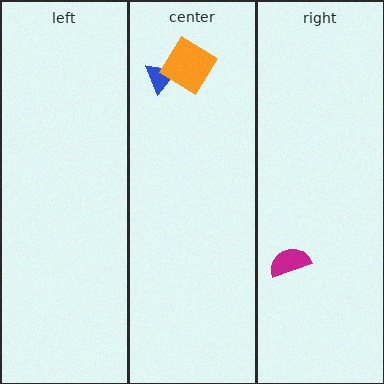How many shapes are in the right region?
1.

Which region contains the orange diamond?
The center region.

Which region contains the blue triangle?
The center region.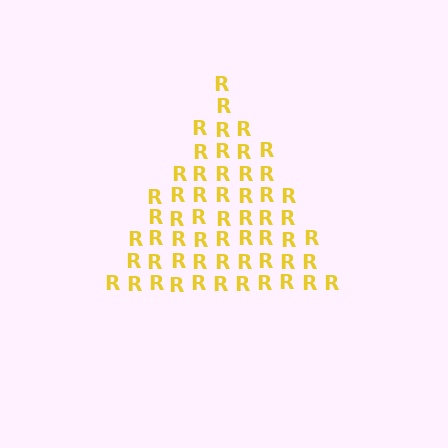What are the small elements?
The small elements are letter R's.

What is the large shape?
The large shape is a triangle.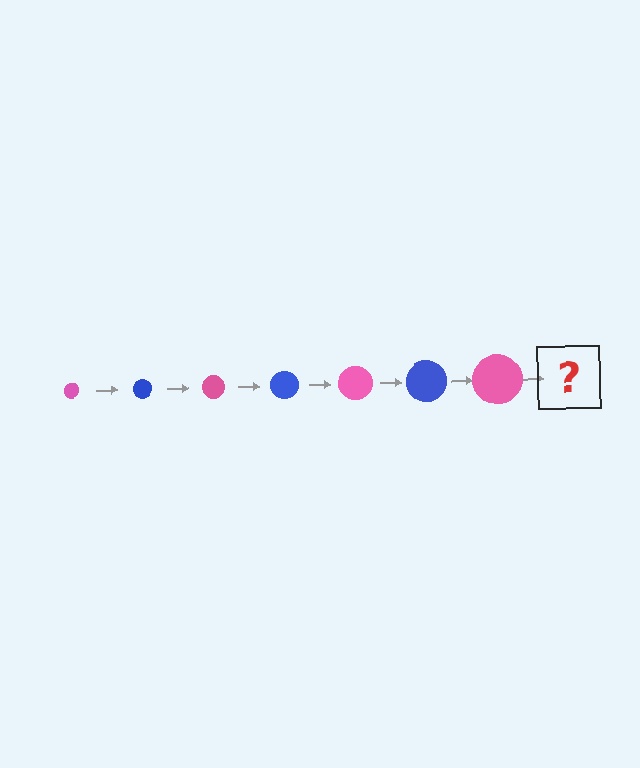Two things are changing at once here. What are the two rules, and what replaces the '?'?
The two rules are that the circle grows larger each step and the color cycles through pink and blue. The '?' should be a blue circle, larger than the previous one.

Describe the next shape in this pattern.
It should be a blue circle, larger than the previous one.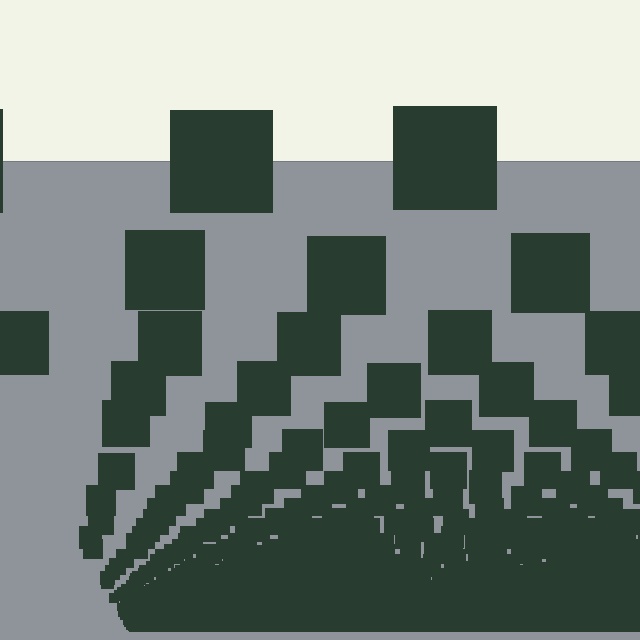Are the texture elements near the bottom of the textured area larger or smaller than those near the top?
Smaller. The gradient is inverted — elements near the bottom are smaller and denser.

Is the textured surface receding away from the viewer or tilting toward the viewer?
The surface appears to tilt toward the viewer. Texture elements get larger and sparser toward the top.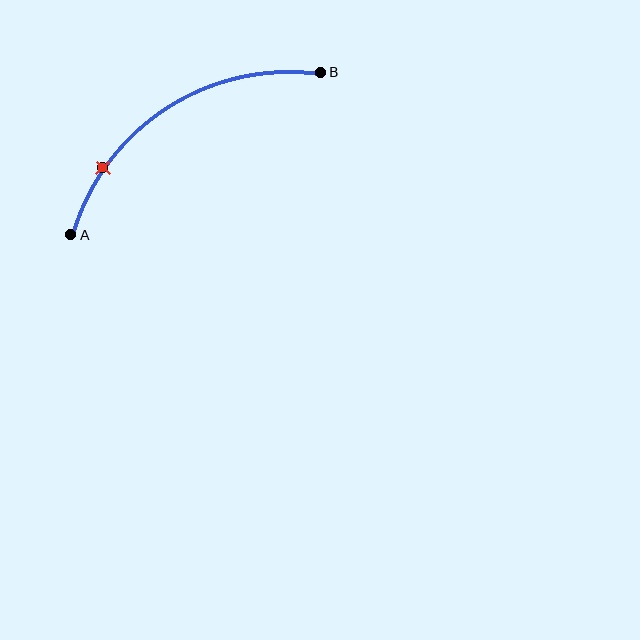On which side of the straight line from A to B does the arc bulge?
The arc bulges above the straight line connecting A and B.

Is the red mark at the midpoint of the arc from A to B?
No. The red mark lies on the arc but is closer to endpoint A. The arc midpoint would be at the point on the curve equidistant along the arc from both A and B.